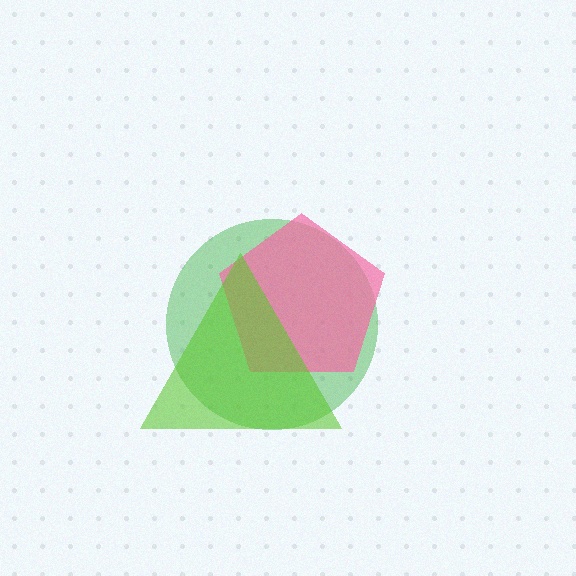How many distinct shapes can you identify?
There are 3 distinct shapes: a green circle, a pink pentagon, a lime triangle.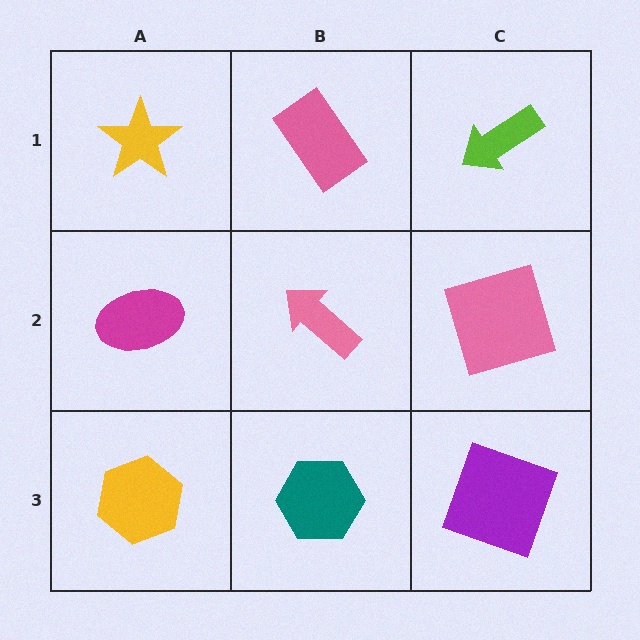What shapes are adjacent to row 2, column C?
A lime arrow (row 1, column C), a purple square (row 3, column C), a pink arrow (row 2, column B).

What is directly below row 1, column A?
A magenta ellipse.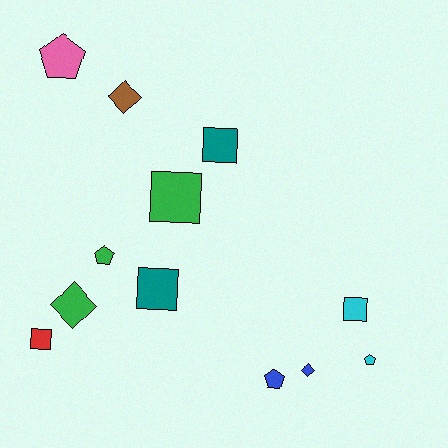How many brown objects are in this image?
There is 1 brown object.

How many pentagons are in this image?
There are 4 pentagons.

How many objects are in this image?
There are 12 objects.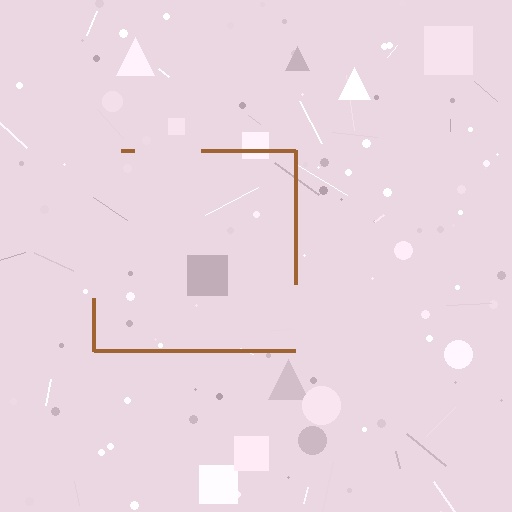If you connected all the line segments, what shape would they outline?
They would outline a square.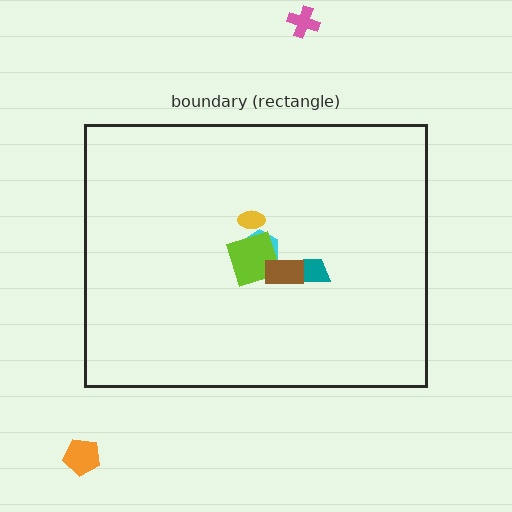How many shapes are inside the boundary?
5 inside, 2 outside.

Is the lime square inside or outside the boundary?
Inside.